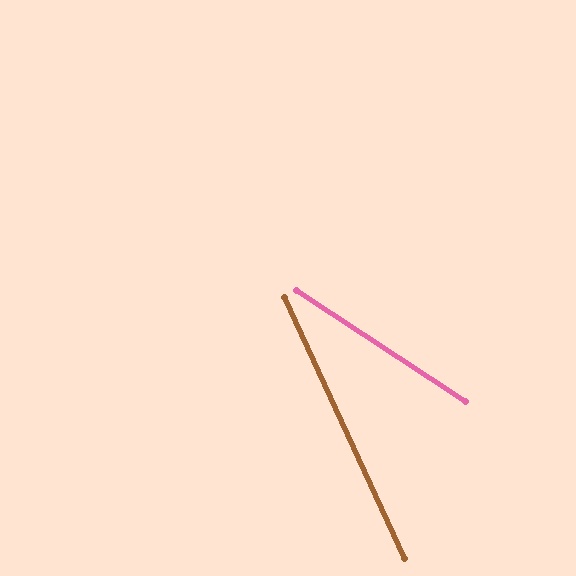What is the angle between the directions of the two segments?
Approximately 32 degrees.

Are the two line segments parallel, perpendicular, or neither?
Neither parallel nor perpendicular — they differ by about 32°.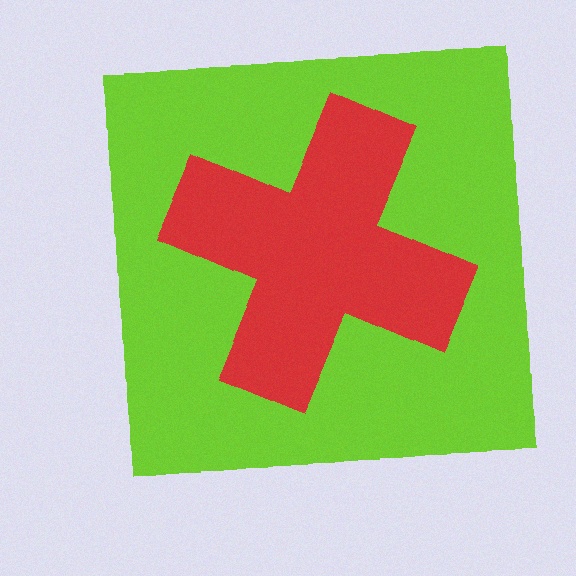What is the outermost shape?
The lime square.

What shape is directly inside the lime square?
The red cross.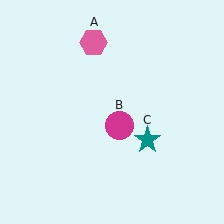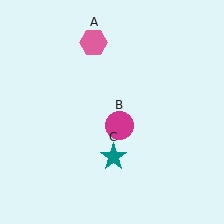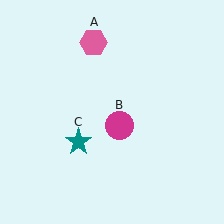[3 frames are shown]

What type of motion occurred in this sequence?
The teal star (object C) rotated clockwise around the center of the scene.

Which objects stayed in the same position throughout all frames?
Pink hexagon (object A) and magenta circle (object B) remained stationary.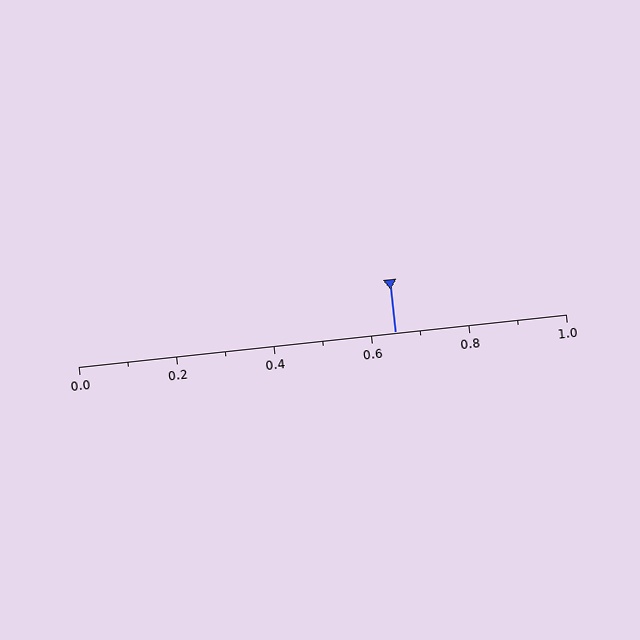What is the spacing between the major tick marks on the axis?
The major ticks are spaced 0.2 apart.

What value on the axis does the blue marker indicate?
The marker indicates approximately 0.65.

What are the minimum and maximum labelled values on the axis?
The axis runs from 0.0 to 1.0.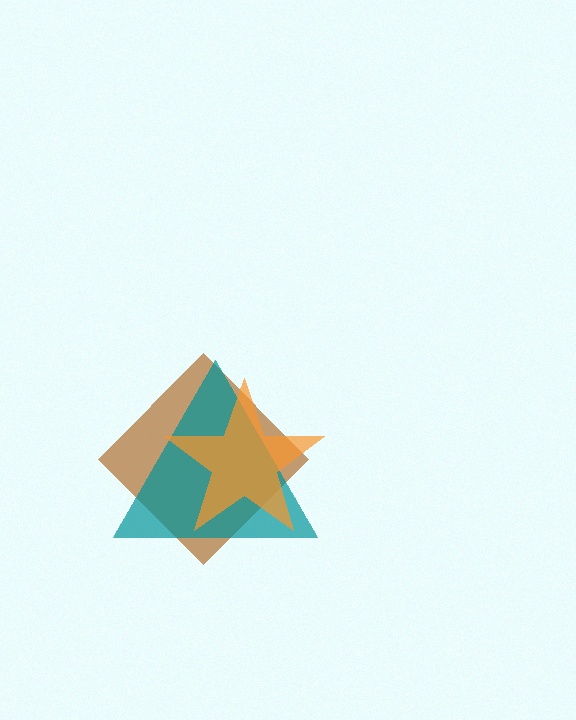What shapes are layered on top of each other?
The layered shapes are: a brown diamond, a teal triangle, an orange star.